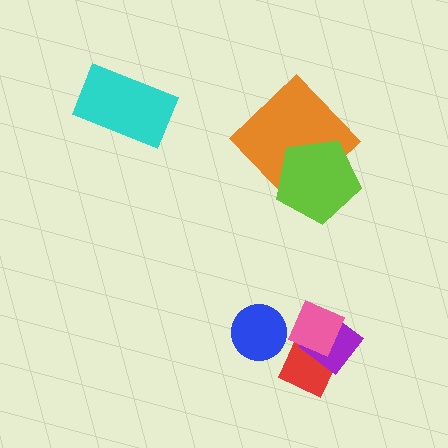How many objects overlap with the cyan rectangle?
0 objects overlap with the cyan rectangle.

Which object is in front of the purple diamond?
The pink diamond is in front of the purple diamond.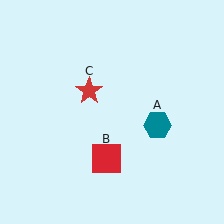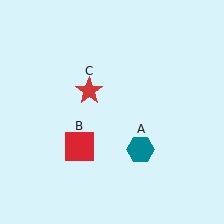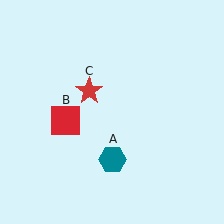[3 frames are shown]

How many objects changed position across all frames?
2 objects changed position: teal hexagon (object A), red square (object B).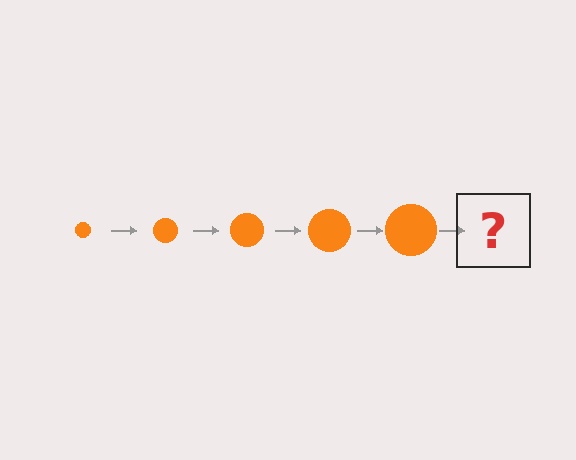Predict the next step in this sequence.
The next step is an orange circle, larger than the previous one.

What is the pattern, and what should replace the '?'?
The pattern is that the circle gets progressively larger each step. The '?' should be an orange circle, larger than the previous one.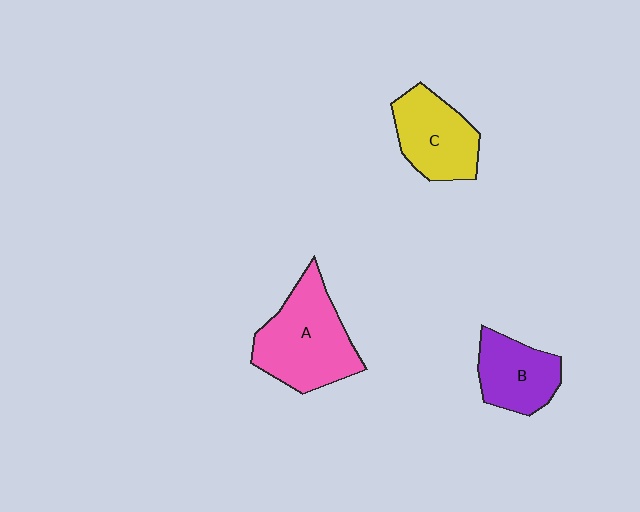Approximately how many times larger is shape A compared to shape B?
Approximately 1.6 times.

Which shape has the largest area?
Shape A (pink).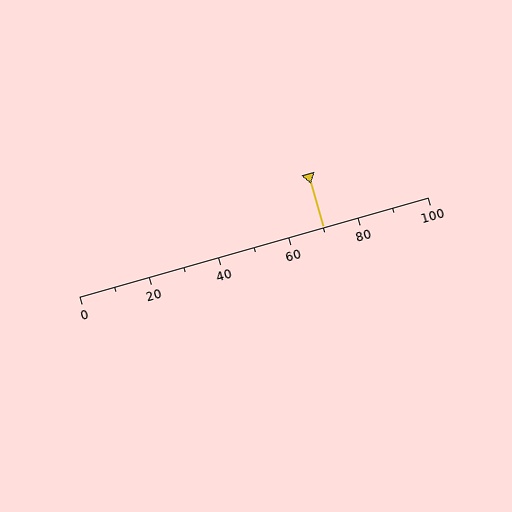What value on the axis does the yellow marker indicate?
The marker indicates approximately 70.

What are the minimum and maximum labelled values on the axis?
The axis runs from 0 to 100.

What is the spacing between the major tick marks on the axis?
The major ticks are spaced 20 apart.